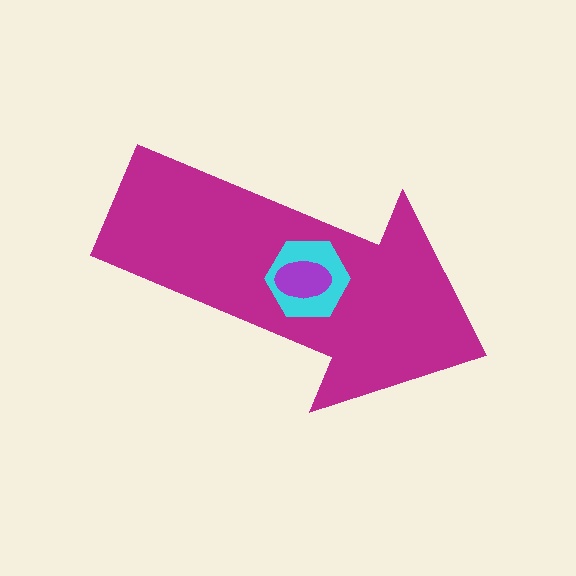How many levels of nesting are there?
3.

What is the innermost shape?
The purple ellipse.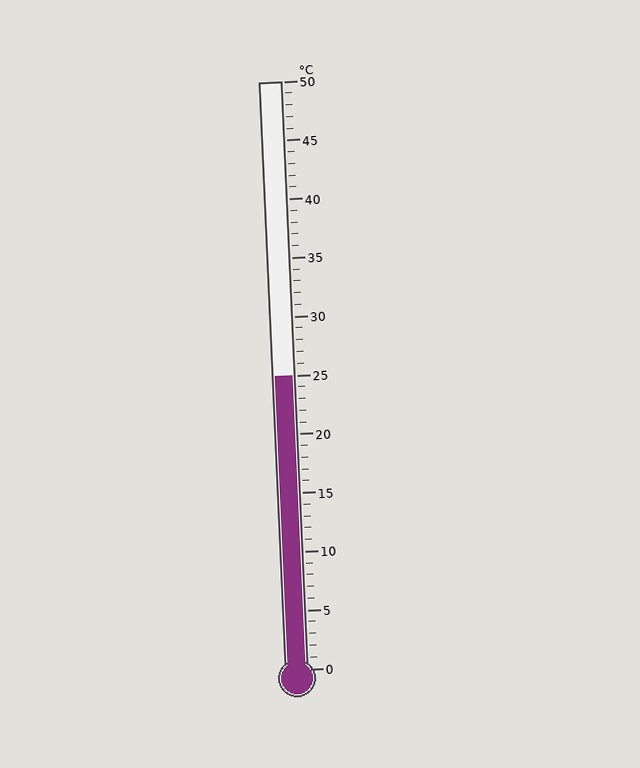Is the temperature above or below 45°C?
The temperature is below 45°C.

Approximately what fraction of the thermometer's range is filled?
The thermometer is filled to approximately 50% of its range.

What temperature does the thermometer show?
The thermometer shows approximately 25°C.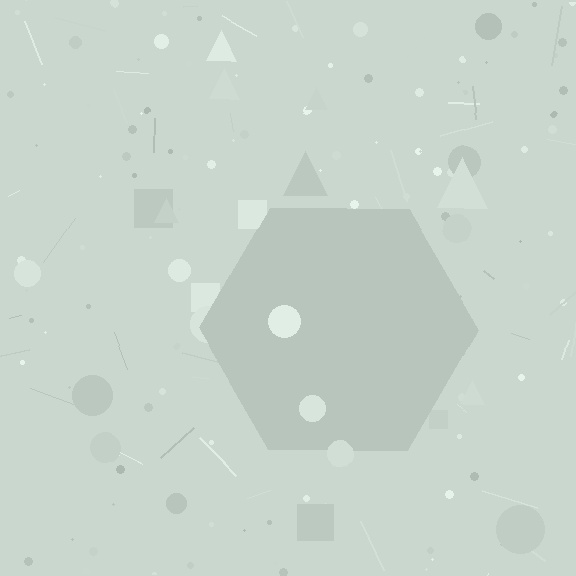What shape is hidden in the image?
A hexagon is hidden in the image.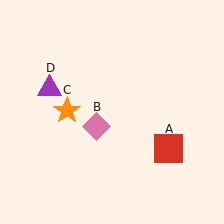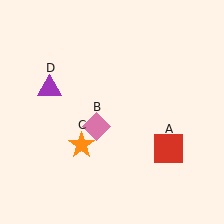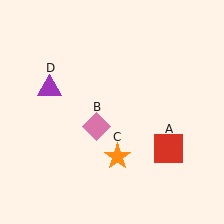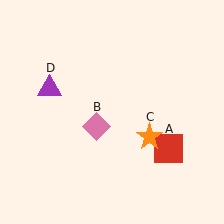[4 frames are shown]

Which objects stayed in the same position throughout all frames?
Red square (object A) and pink diamond (object B) and purple triangle (object D) remained stationary.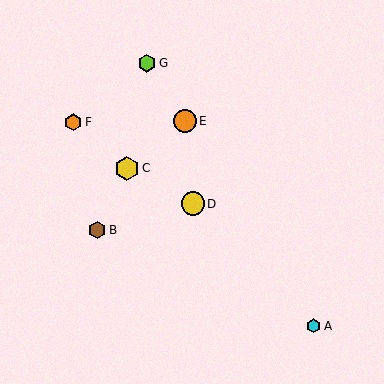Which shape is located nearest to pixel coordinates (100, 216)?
The brown hexagon (labeled B) at (97, 230) is nearest to that location.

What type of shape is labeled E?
Shape E is an orange circle.